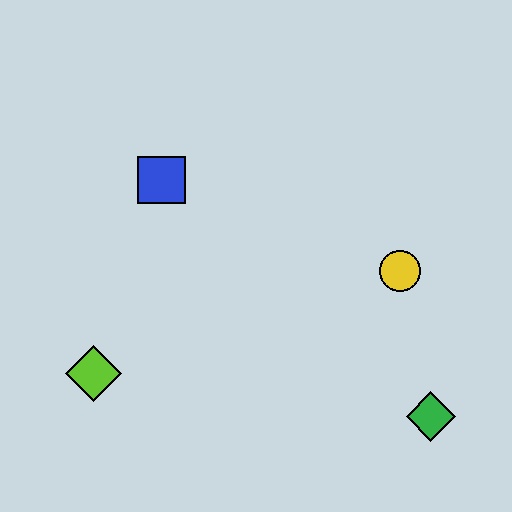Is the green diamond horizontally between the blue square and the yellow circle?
No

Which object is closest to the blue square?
The lime diamond is closest to the blue square.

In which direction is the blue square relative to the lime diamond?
The blue square is above the lime diamond.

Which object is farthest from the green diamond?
The blue square is farthest from the green diamond.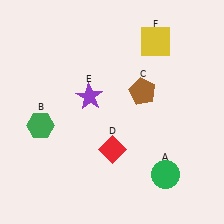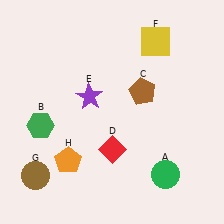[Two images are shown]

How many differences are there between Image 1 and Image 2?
There are 2 differences between the two images.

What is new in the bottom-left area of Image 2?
An orange pentagon (H) was added in the bottom-left area of Image 2.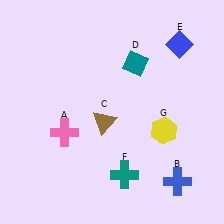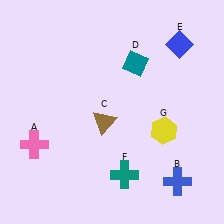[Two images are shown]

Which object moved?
The pink cross (A) moved left.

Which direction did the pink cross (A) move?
The pink cross (A) moved left.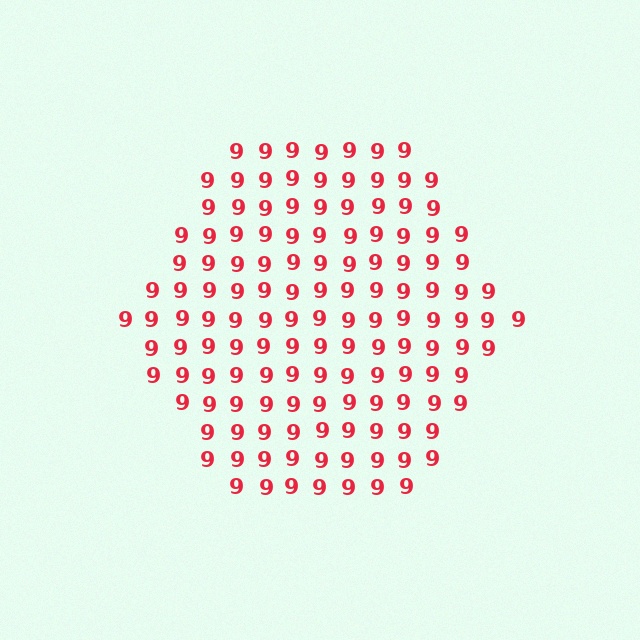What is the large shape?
The large shape is a hexagon.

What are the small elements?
The small elements are digit 9's.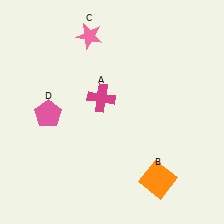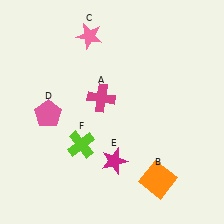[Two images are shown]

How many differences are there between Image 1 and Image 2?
There are 2 differences between the two images.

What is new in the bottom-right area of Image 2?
A magenta star (E) was added in the bottom-right area of Image 2.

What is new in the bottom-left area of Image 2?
A lime cross (F) was added in the bottom-left area of Image 2.